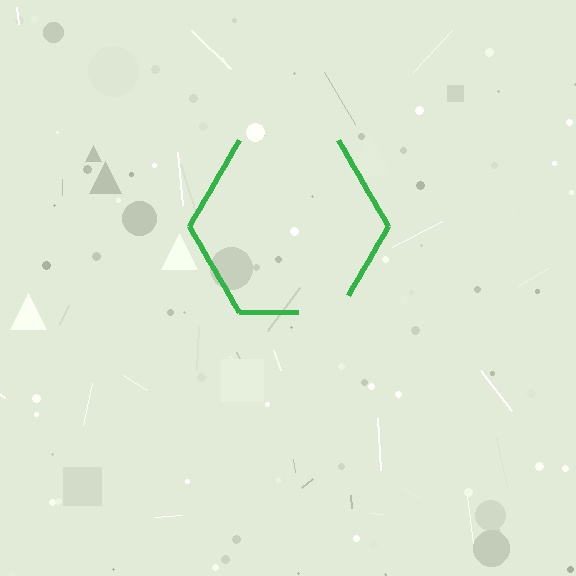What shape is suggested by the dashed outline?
The dashed outline suggests a hexagon.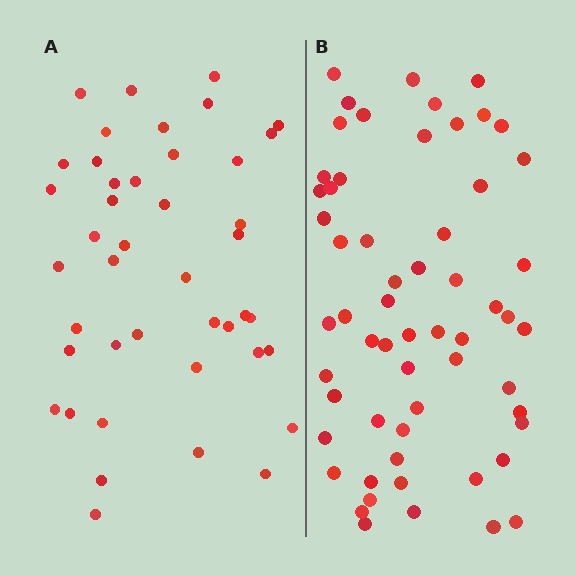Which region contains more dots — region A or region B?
Region B (the right region) has more dots.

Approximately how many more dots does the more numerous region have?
Region B has approximately 15 more dots than region A.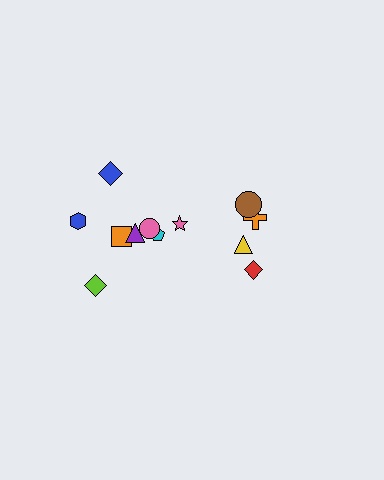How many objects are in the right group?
There are 4 objects.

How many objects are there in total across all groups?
There are 12 objects.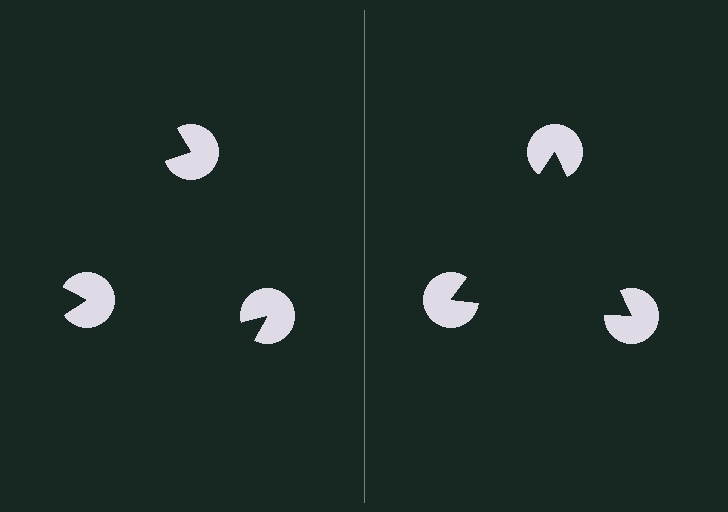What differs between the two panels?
The pac-man discs are positioned identically on both sides; only the wedge orientations differ. On the right they align to a triangle; on the left they are misaligned.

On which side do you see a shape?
An illusory triangle appears on the right side. On the left side the wedge cuts are rotated, so no coherent shape forms.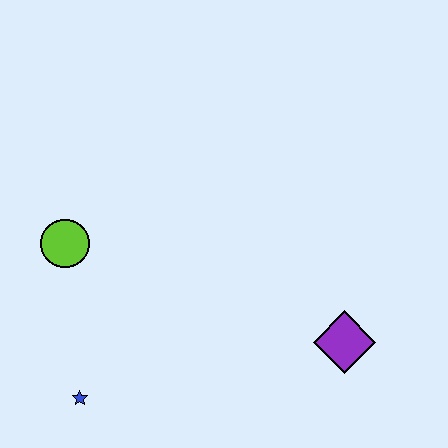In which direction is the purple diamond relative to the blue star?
The purple diamond is to the right of the blue star.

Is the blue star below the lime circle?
Yes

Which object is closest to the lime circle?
The blue star is closest to the lime circle.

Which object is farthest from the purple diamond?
The lime circle is farthest from the purple diamond.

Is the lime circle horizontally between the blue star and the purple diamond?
No